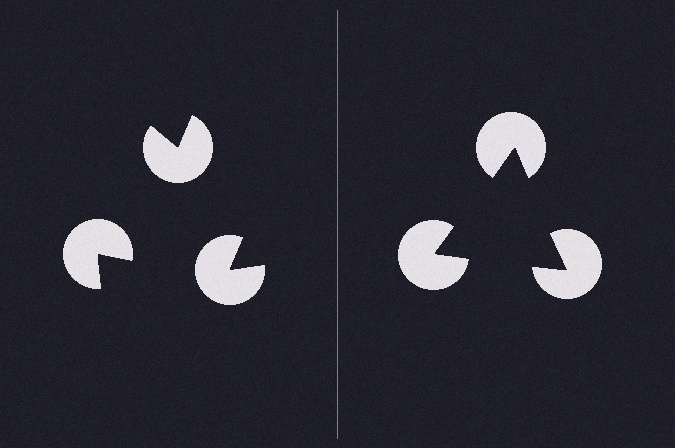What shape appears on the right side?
An illusory triangle.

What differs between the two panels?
The pac-man discs are positioned identically on both sides; only the wedge orientations differ. On the right they align to a triangle; on the left they are misaligned.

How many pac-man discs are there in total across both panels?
6 — 3 on each side.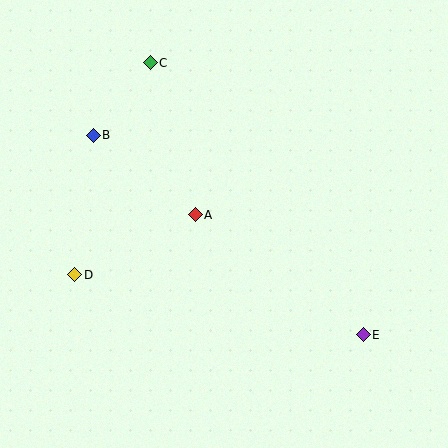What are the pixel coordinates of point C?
Point C is at (150, 63).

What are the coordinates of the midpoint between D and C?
The midpoint between D and C is at (113, 169).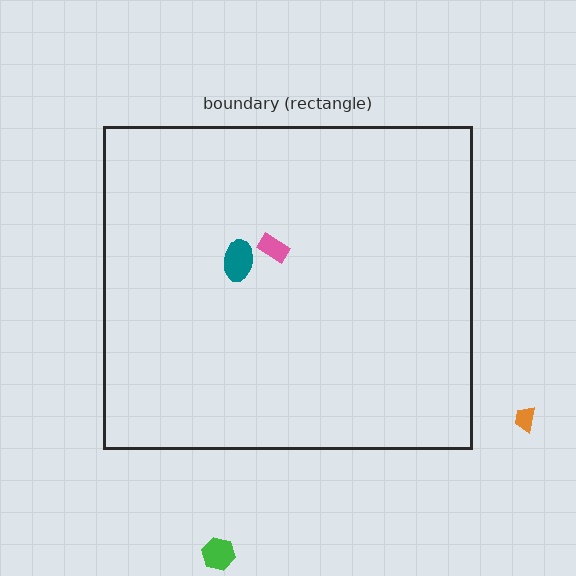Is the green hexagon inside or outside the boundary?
Outside.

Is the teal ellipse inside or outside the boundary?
Inside.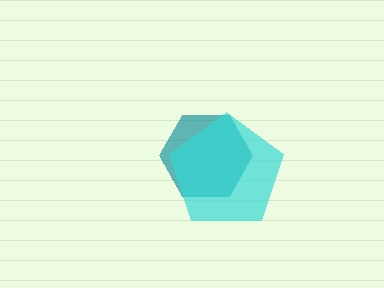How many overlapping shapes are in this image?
There are 2 overlapping shapes in the image.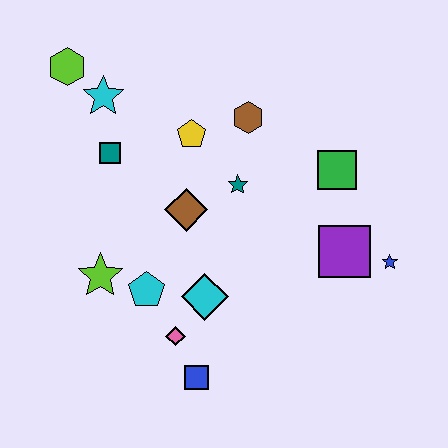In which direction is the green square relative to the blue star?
The green square is above the blue star.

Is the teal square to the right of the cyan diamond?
No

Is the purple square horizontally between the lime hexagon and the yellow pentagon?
No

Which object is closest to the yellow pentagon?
The brown hexagon is closest to the yellow pentagon.